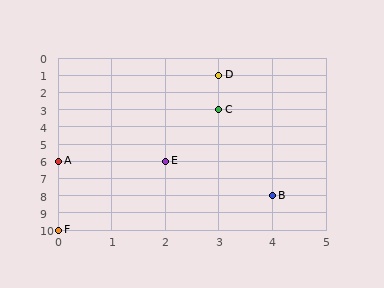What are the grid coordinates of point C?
Point C is at grid coordinates (3, 3).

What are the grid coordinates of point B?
Point B is at grid coordinates (4, 8).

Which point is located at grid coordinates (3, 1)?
Point D is at (3, 1).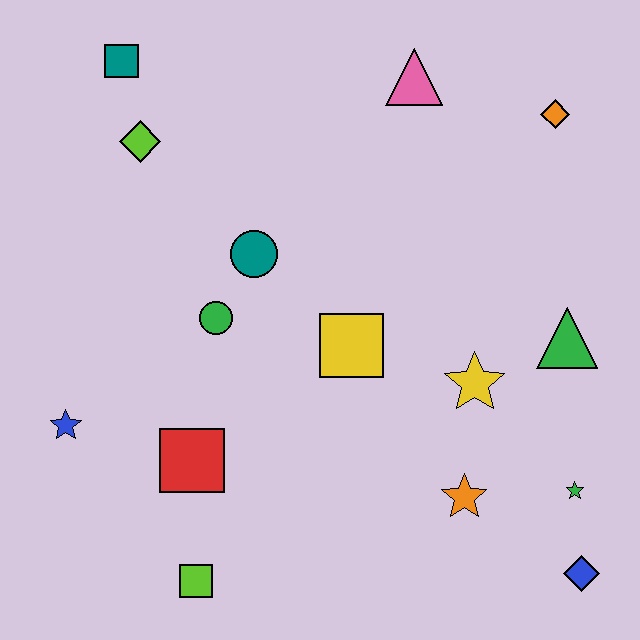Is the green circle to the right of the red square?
Yes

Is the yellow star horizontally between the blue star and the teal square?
No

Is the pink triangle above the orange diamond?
Yes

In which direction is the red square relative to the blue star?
The red square is to the right of the blue star.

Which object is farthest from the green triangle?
The teal square is farthest from the green triangle.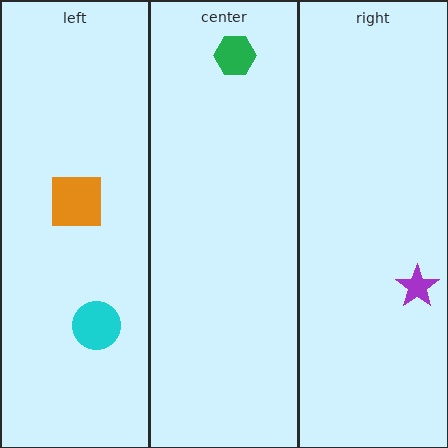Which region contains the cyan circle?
The left region.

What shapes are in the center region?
The green hexagon.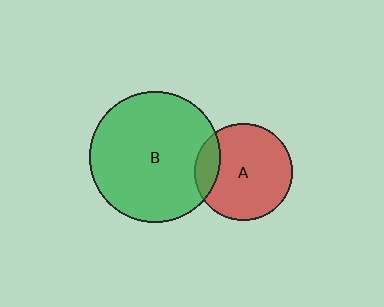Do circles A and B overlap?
Yes.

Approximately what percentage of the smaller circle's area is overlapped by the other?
Approximately 15%.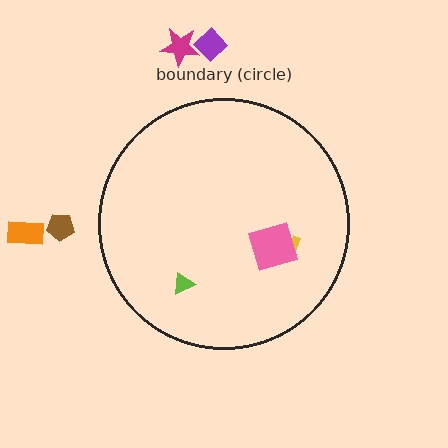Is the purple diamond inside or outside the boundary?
Outside.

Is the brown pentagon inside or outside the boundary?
Outside.